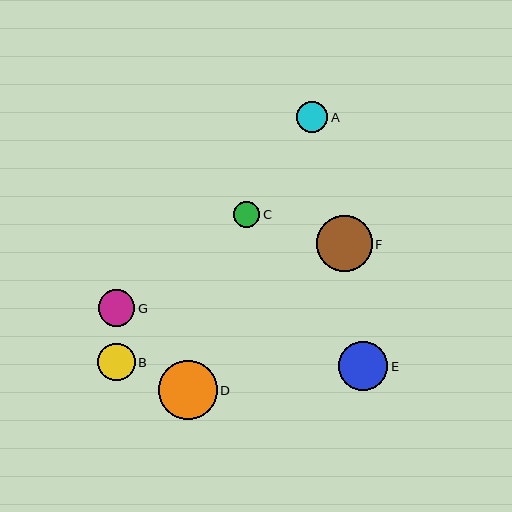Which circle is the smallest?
Circle C is the smallest with a size of approximately 26 pixels.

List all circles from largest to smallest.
From largest to smallest: D, F, E, B, G, A, C.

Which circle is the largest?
Circle D is the largest with a size of approximately 59 pixels.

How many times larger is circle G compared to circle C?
Circle G is approximately 1.4 times the size of circle C.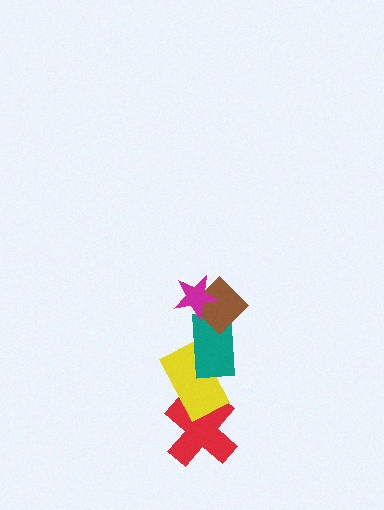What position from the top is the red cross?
The red cross is 5th from the top.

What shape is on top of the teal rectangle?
The brown diamond is on top of the teal rectangle.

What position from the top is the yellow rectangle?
The yellow rectangle is 4th from the top.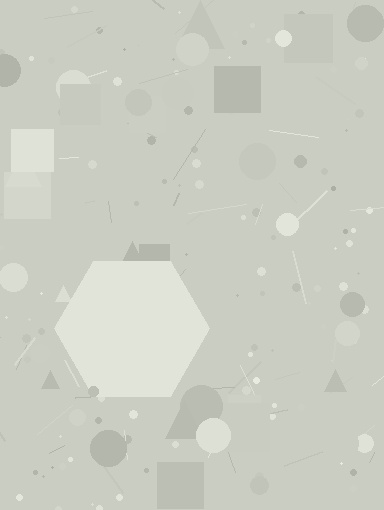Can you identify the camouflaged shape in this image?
The camouflaged shape is a hexagon.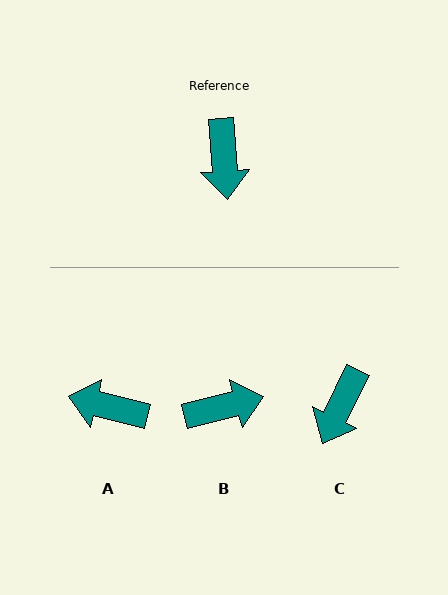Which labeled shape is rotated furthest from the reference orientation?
A, about 108 degrees away.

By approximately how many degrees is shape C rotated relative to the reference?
Approximately 30 degrees clockwise.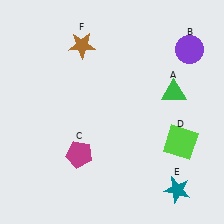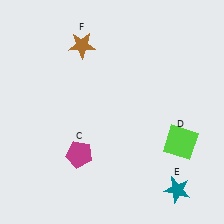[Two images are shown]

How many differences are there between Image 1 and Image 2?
There are 2 differences between the two images.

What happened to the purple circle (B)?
The purple circle (B) was removed in Image 2. It was in the top-right area of Image 1.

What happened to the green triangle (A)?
The green triangle (A) was removed in Image 2. It was in the top-right area of Image 1.